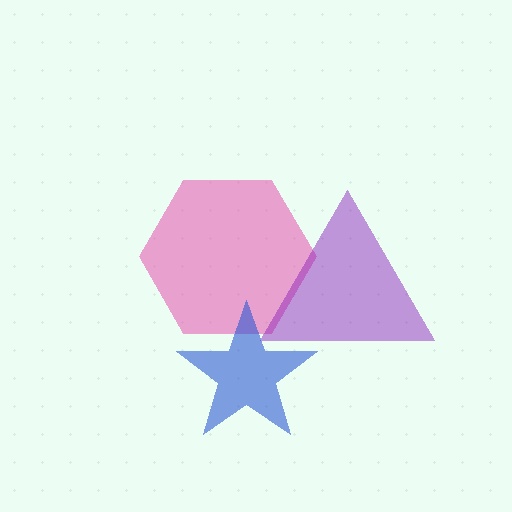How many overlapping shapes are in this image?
There are 3 overlapping shapes in the image.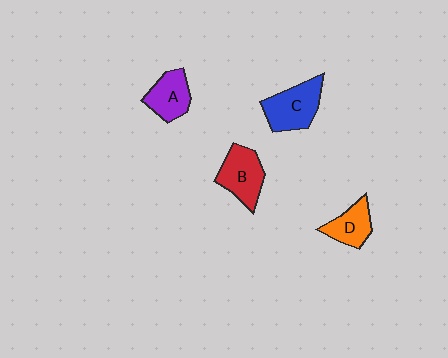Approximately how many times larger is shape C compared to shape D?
Approximately 1.4 times.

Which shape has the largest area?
Shape C (blue).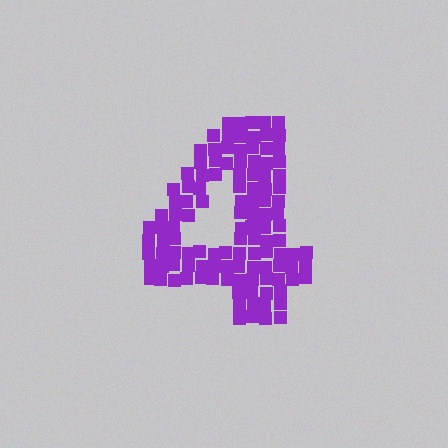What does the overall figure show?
The overall figure shows the digit 4.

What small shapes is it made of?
It is made of small squares.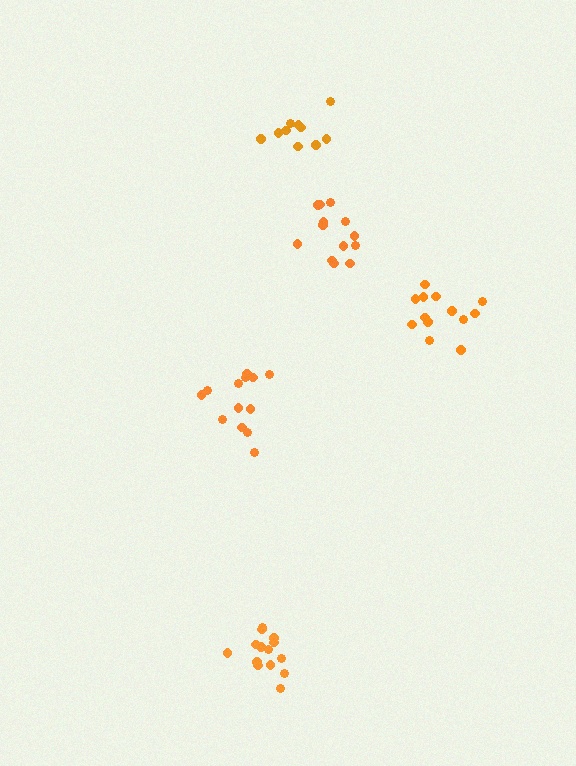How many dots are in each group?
Group 1: 13 dots, Group 2: 10 dots, Group 3: 13 dots, Group 4: 13 dots, Group 5: 14 dots (63 total).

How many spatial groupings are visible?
There are 5 spatial groupings.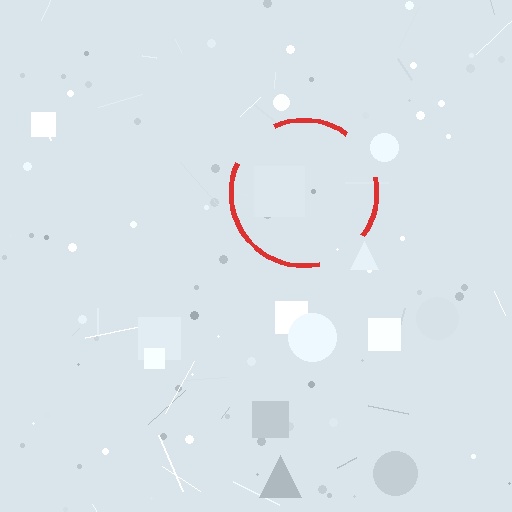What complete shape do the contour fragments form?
The contour fragments form a circle.